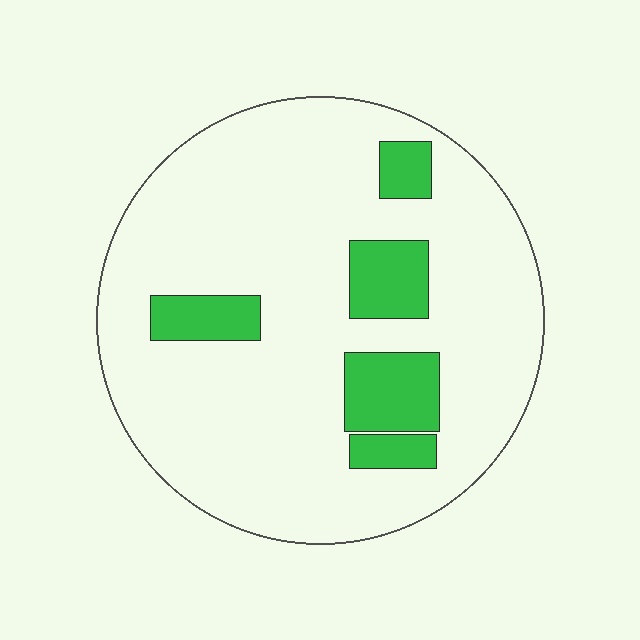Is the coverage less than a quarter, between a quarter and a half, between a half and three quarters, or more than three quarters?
Less than a quarter.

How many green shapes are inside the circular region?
5.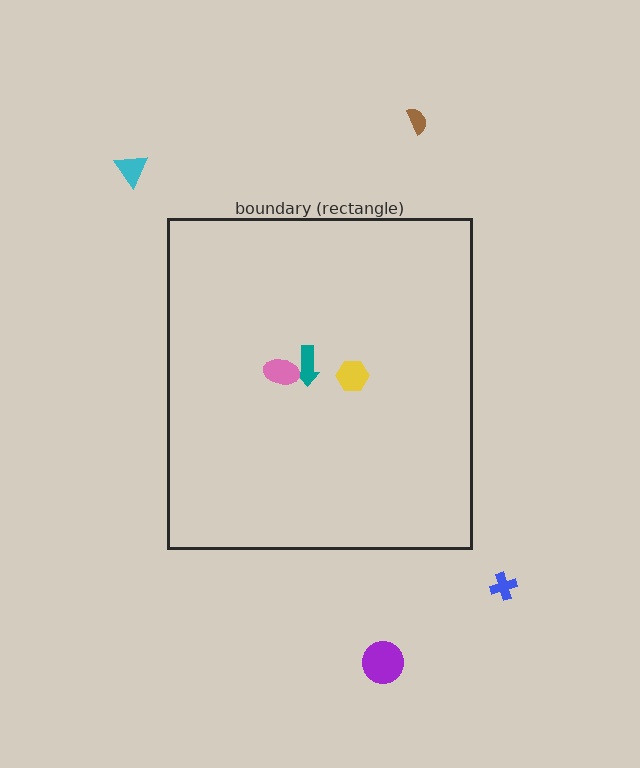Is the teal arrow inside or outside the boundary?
Inside.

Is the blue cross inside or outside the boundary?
Outside.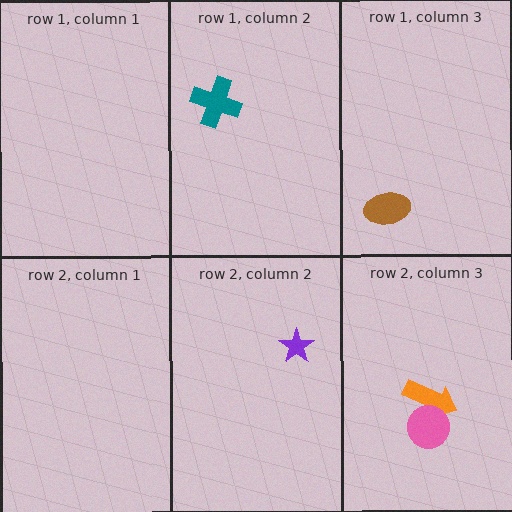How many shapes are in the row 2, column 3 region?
2.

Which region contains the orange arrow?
The row 2, column 3 region.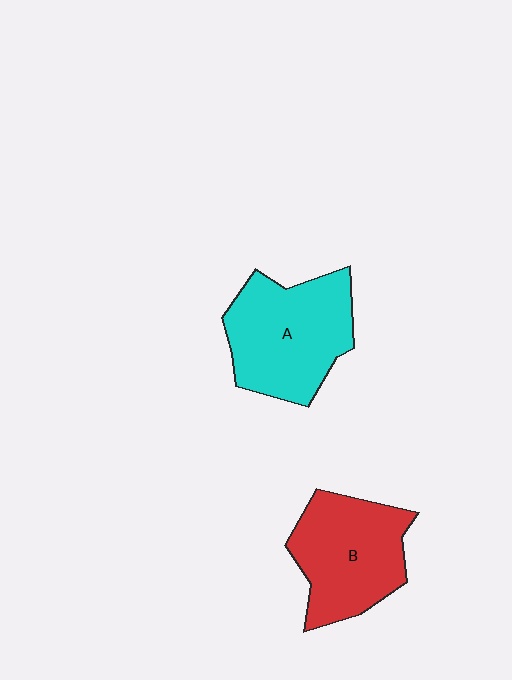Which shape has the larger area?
Shape A (cyan).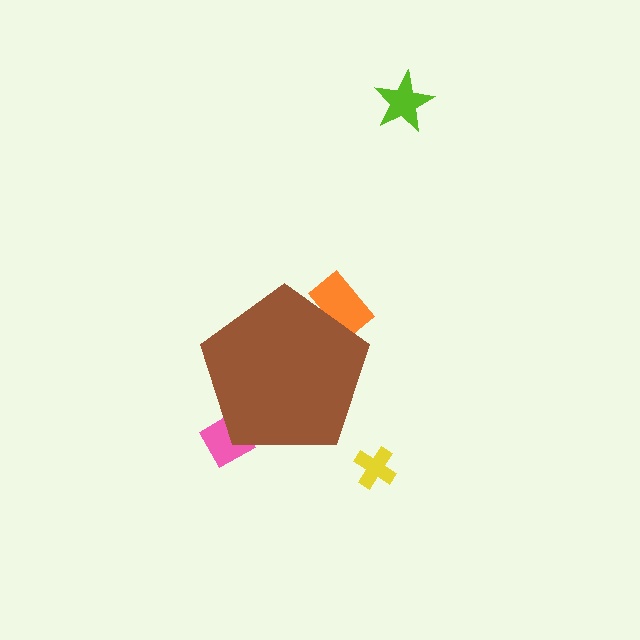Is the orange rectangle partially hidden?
Yes, the orange rectangle is partially hidden behind the brown pentagon.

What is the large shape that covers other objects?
A brown pentagon.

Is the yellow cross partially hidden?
No, the yellow cross is fully visible.